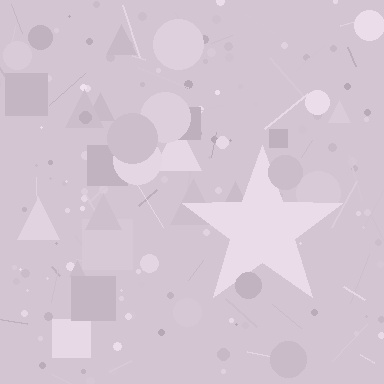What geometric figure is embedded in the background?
A star is embedded in the background.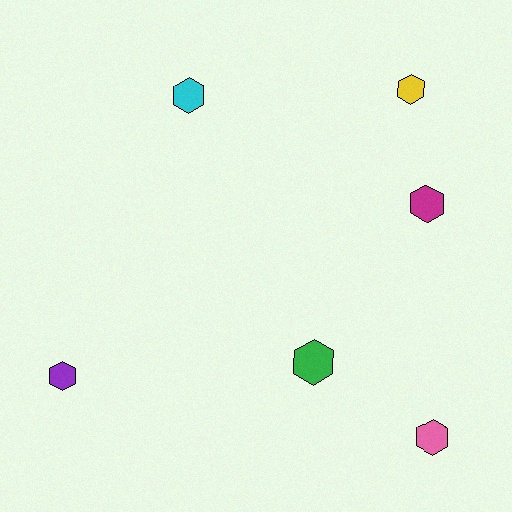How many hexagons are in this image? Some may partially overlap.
There are 6 hexagons.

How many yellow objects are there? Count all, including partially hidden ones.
There is 1 yellow object.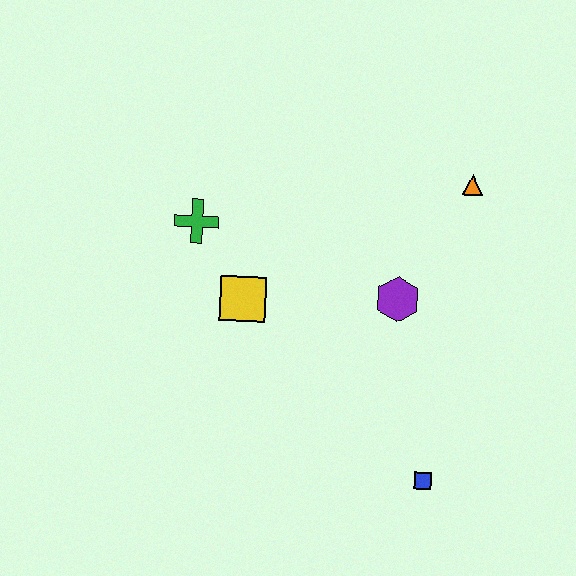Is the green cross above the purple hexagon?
Yes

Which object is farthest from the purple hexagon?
The green cross is farthest from the purple hexagon.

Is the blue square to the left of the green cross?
No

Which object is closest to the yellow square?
The green cross is closest to the yellow square.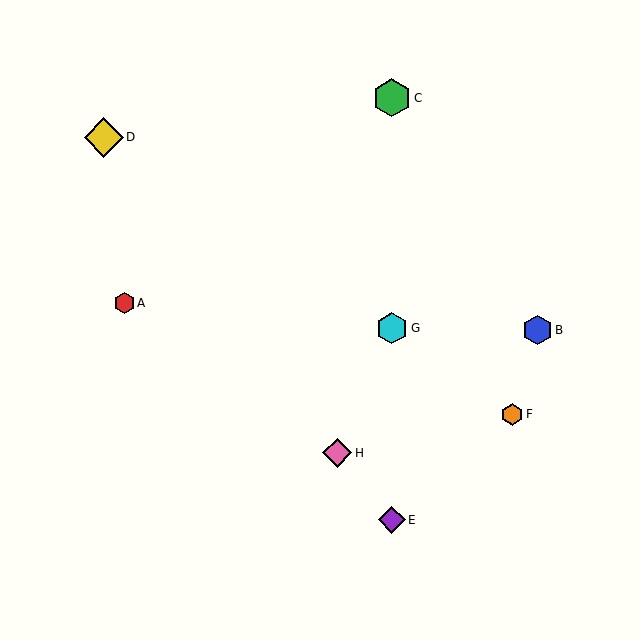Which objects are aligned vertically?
Objects C, E, G are aligned vertically.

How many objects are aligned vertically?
3 objects (C, E, G) are aligned vertically.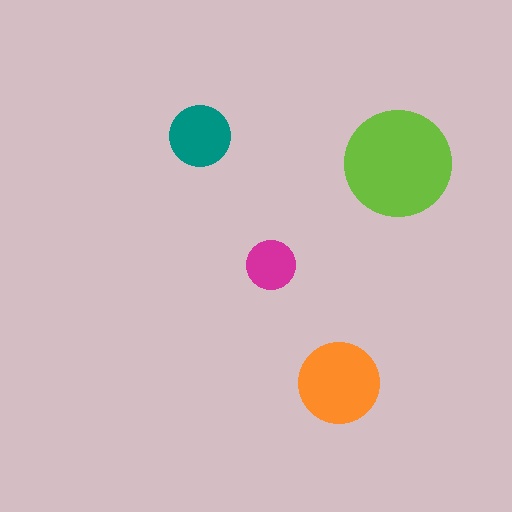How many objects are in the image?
There are 4 objects in the image.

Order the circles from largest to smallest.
the lime one, the orange one, the teal one, the magenta one.